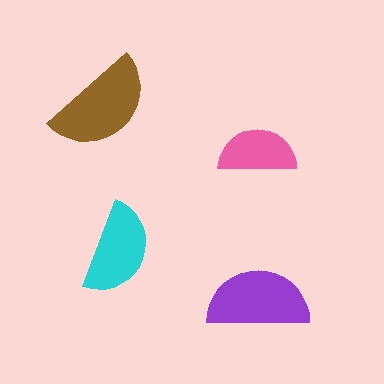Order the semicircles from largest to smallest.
the brown one, the purple one, the cyan one, the pink one.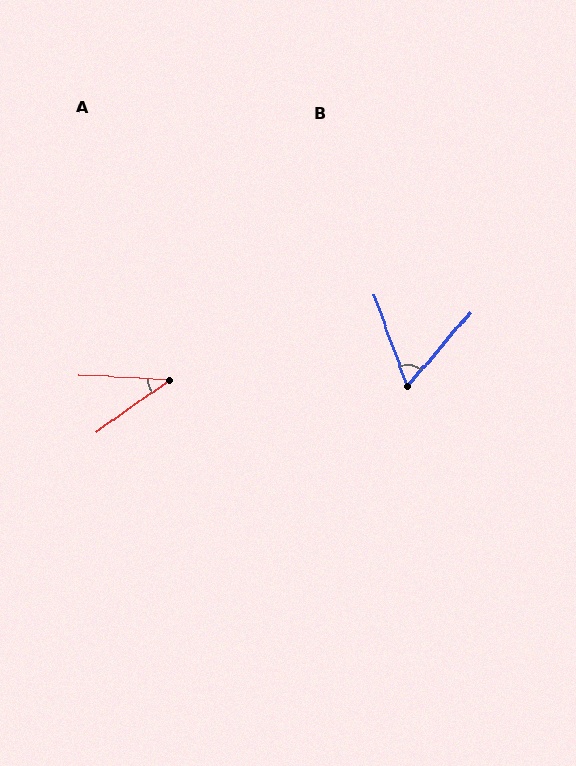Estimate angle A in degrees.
Approximately 39 degrees.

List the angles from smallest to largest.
A (39°), B (61°).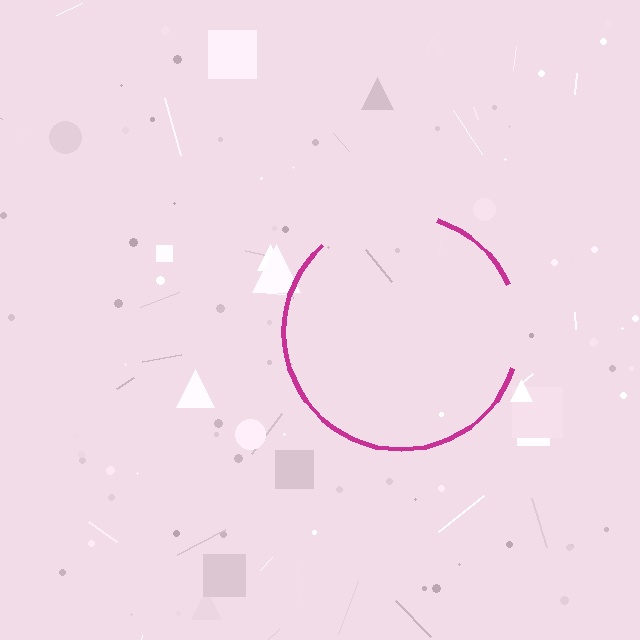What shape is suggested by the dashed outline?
The dashed outline suggests a circle.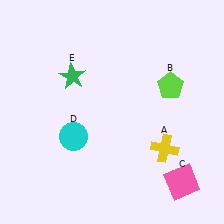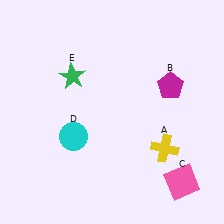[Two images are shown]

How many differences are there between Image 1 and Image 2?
There is 1 difference between the two images.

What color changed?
The pentagon (B) changed from lime in Image 1 to magenta in Image 2.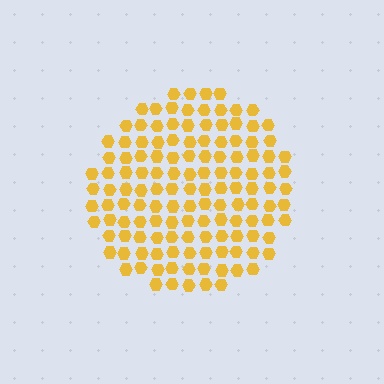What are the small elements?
The small elements are hexagons.